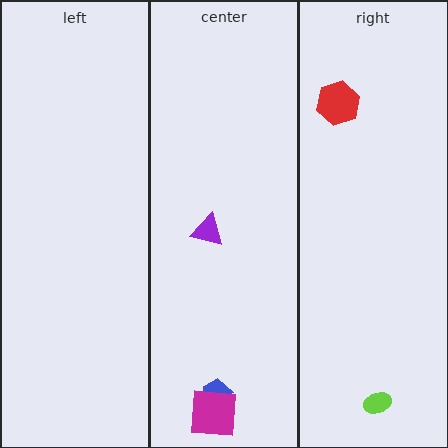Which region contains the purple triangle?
The center region.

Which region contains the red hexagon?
The right region.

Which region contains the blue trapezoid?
The center region.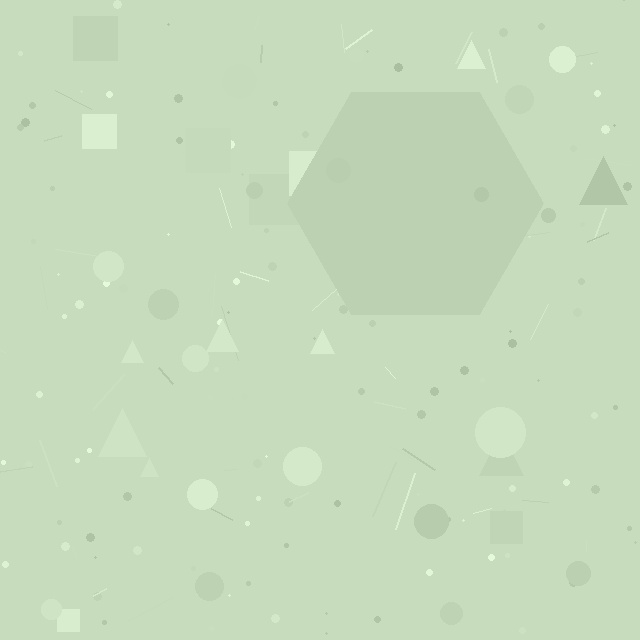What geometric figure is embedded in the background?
A hexagon is embedded in the background.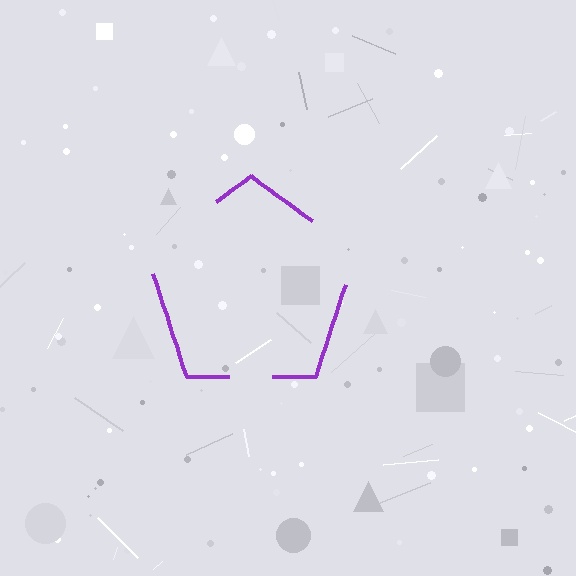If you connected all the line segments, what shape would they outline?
They would outline a pentagon.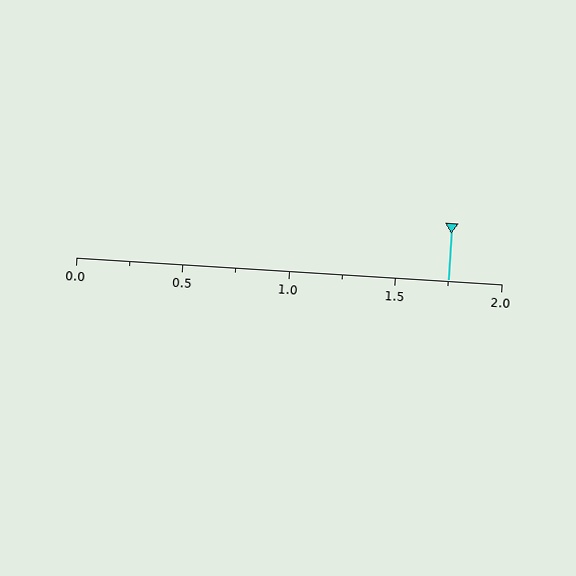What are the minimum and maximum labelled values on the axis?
The axis runs from 0.0 to 2.0.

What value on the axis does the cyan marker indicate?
The marker indicates approximately 1.75.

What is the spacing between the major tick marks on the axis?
The major ticks are spaced 0.5 apart.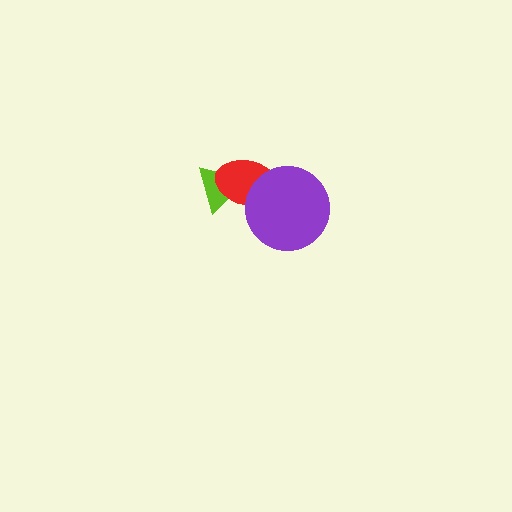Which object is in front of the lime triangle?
The red ellipse is in front of the lime triangle.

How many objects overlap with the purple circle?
1 object overlaps with the purple circle.